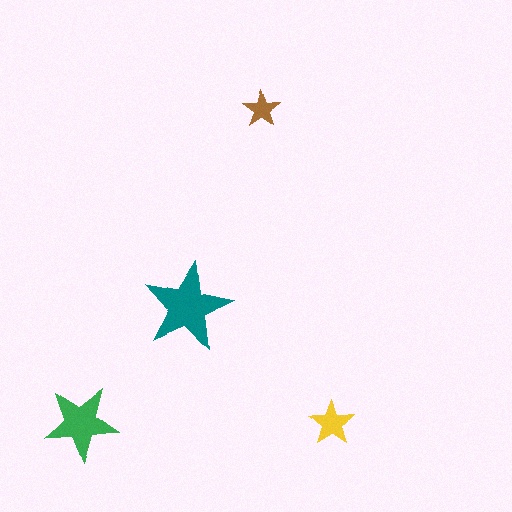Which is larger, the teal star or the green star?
The teal one.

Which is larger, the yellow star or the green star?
The green one.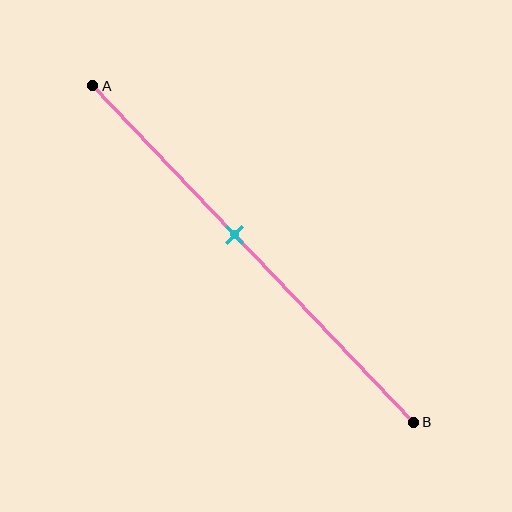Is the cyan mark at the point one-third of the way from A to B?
No, the mark is at about 45% from A, not at the 33% one-third point.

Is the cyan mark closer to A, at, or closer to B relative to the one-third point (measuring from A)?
The cyan mark is closer to point B than the one-third point of segment AB.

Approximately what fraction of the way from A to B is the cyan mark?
The cyan mark is approximately 45% of the way from A to B.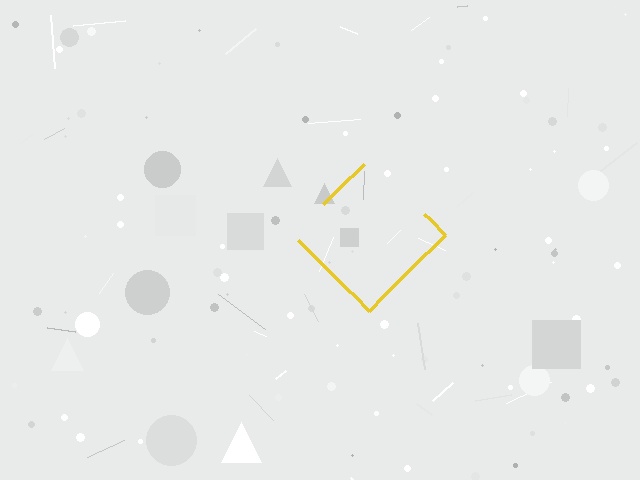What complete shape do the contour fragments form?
The contour fragments form a diamond.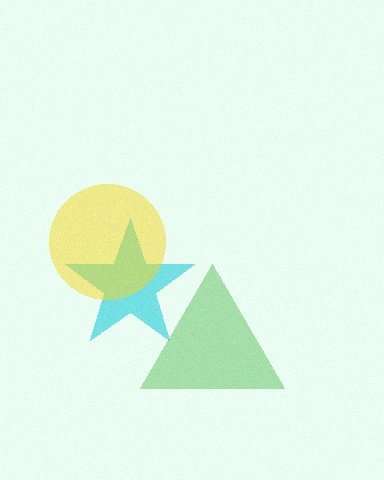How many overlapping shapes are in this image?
There are 3 overlapping shapes in the image.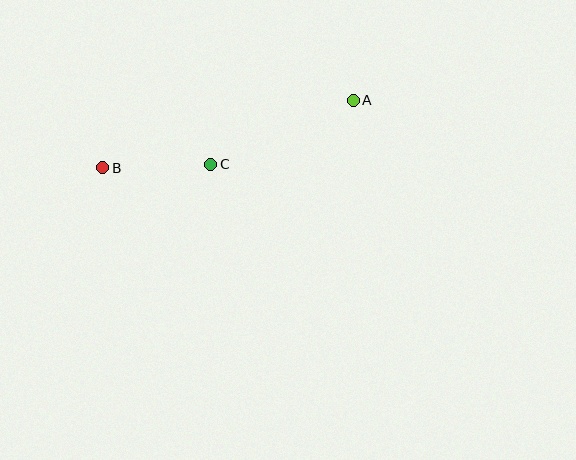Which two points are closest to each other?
Points B and C are closest to each other.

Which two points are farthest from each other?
Points A and B are farthest from each other.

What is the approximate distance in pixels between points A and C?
The distance between A and C is approximately 156 pixels.